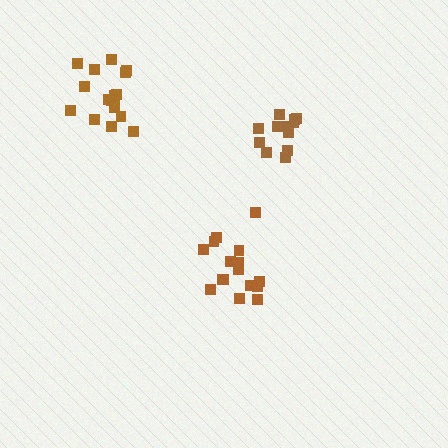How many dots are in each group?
Group 1: 16 dots, Group 2: 17 dots, Group 3: 12 dots (45 total).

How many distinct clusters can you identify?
There are 3 distinct clusters.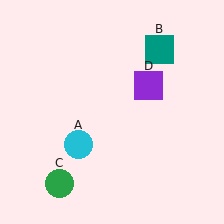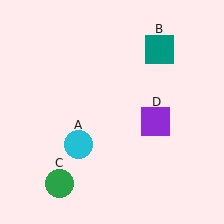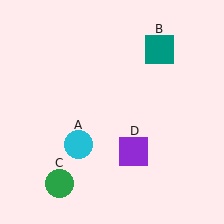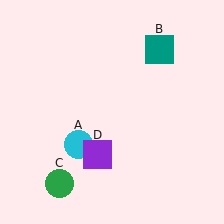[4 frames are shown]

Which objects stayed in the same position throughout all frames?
Cyan circle (object A) and teal square (object B) and green circle (object C) remained stationary.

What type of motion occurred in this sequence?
The purple square (object D) rotated clockwise around the center of the scene.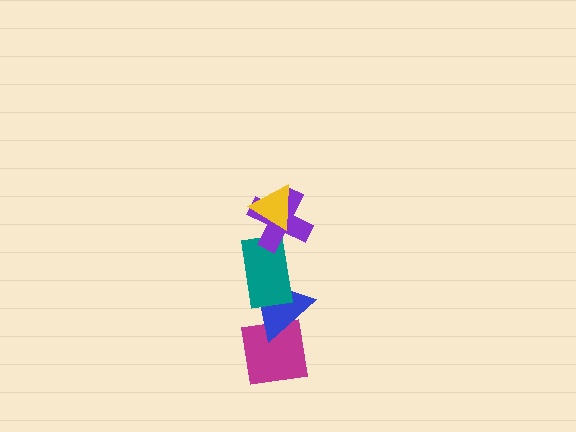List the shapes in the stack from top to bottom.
From top to bottom: the yellow triangle, the purple cross, the teal rectangle, the blue triangle, the magenta square.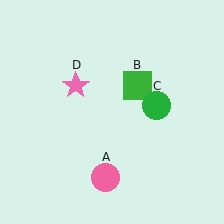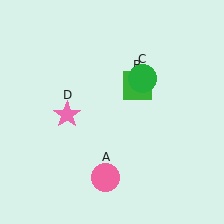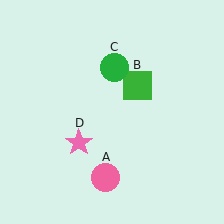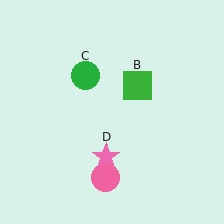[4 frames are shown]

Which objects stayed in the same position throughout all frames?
Pink circle (object A) and green square (object B) remained stationary.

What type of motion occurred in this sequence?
The green circle (object C), pink star (object D) rotated counterclockwise around the center of the scene.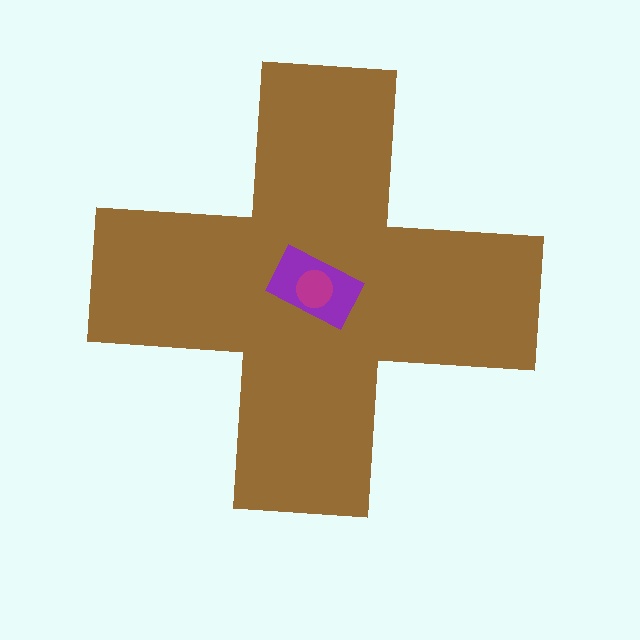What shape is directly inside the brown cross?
The purple rectangle.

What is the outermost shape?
The brown cross.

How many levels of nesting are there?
3.